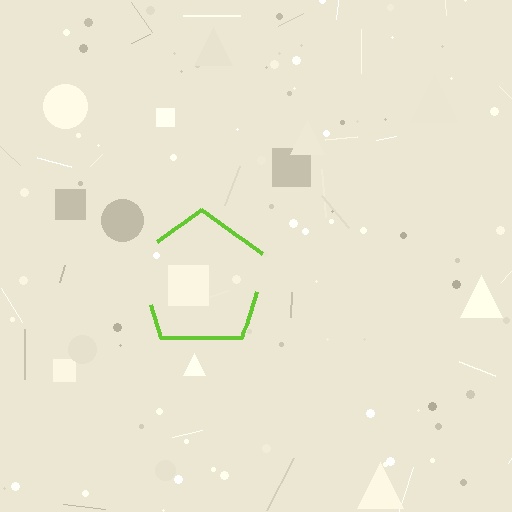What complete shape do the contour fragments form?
The contour fragments form a pentagon.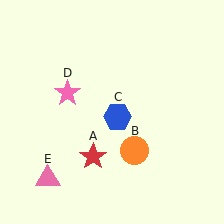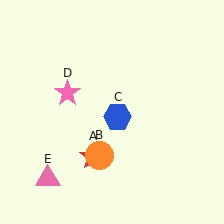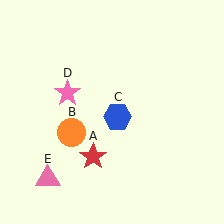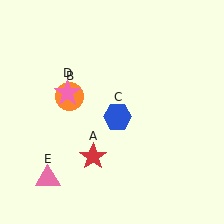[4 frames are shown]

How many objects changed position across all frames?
1 object changed position: orange circle (object B).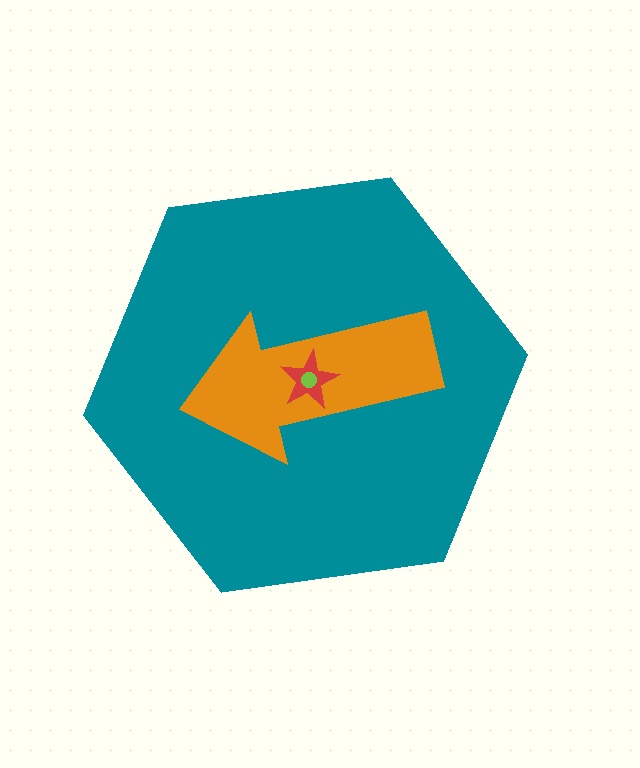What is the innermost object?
The lime circle.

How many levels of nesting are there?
4.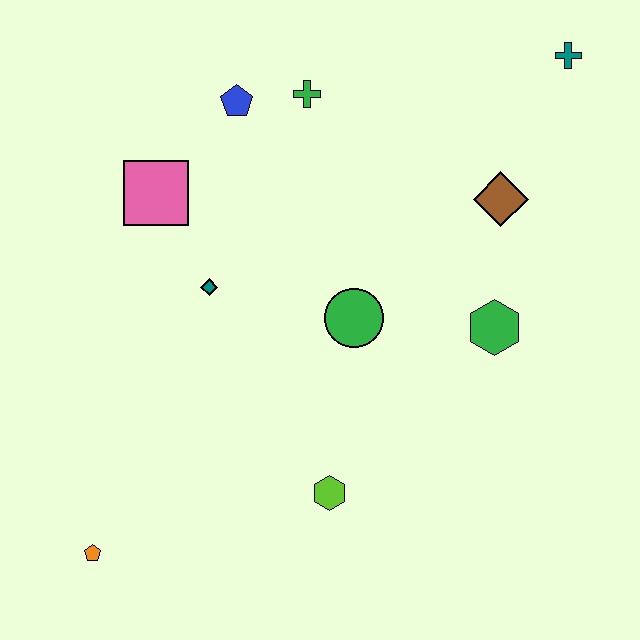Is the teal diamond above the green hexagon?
Yes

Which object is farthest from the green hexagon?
The orange pentagon is farthest from the green hexagon.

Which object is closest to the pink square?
The teal diamond is closest to the pink square.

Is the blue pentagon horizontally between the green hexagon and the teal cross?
No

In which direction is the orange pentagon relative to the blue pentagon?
The orange pentagon is below the blue pentagon.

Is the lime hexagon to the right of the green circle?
No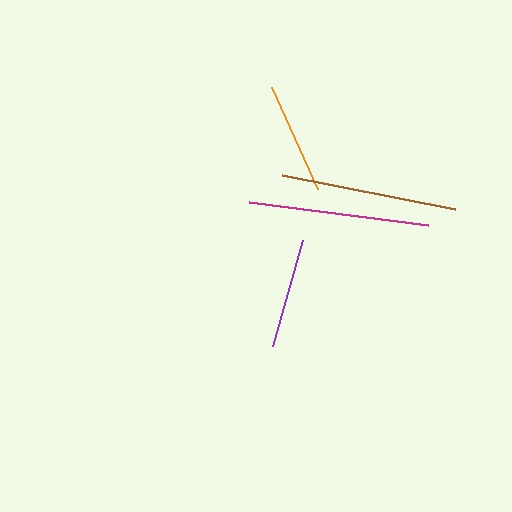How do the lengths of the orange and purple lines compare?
The orange and purple lines are approximately the same length.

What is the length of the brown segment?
The brown segment is approximately 177 pixels long.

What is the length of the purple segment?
The purple segment is approximately 110 pixels long.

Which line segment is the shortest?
The purple line is the shortest at approximately 110 pixels.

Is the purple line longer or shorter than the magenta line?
The magenta line is longer than the purple line.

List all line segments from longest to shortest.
From longest to shortest: magenta, brown, orange, purple.